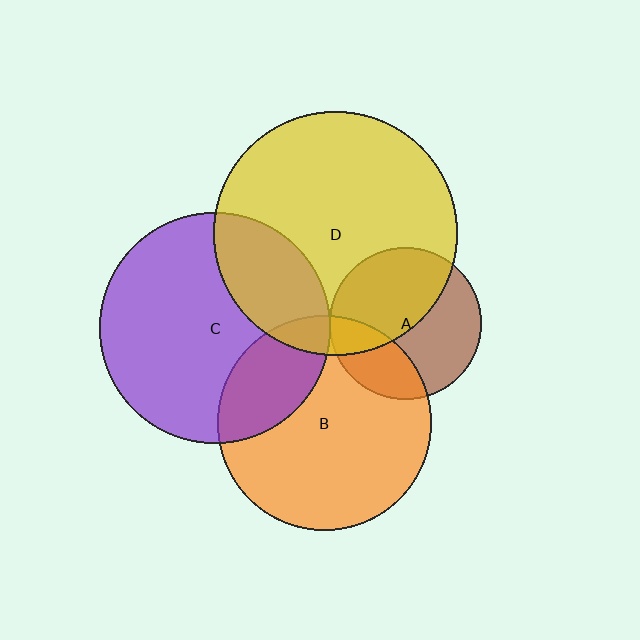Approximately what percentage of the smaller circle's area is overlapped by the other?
Approximately 25%.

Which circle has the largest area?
Circle D (yellow).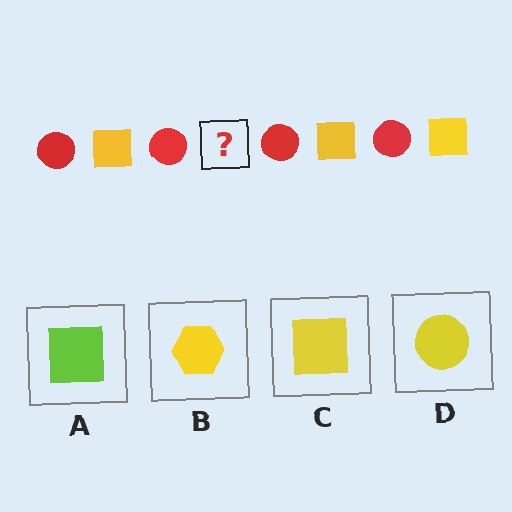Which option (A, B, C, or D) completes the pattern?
C.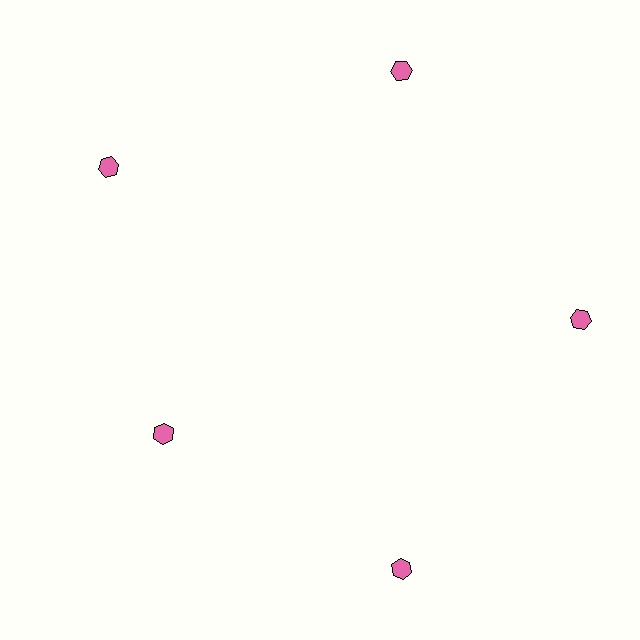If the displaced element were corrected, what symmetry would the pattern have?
It would have 5-fold rotational symmetry — the pattern would map onto itself every 72 degrees.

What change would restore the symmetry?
The symmetry would be restored by moving it outward, back onto the ring so that all 5 hexagons sit at equal angles and equal distance from the center.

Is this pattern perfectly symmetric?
No. The 5 pink hexagons are arranged in a ring, but one element near the 8 o'clock position is pulled inward toward the center, breaking the 5-fold rotational symmetry.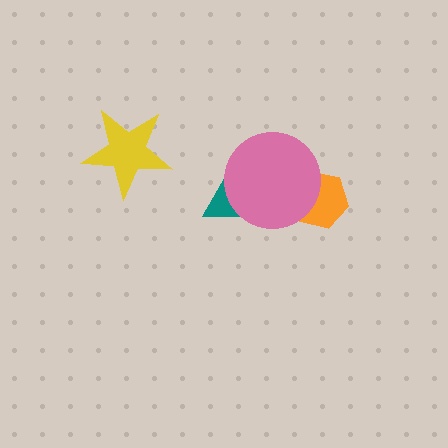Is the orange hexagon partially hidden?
Yes, it is partially covered by another shape.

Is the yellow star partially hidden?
No, no other shape covers it.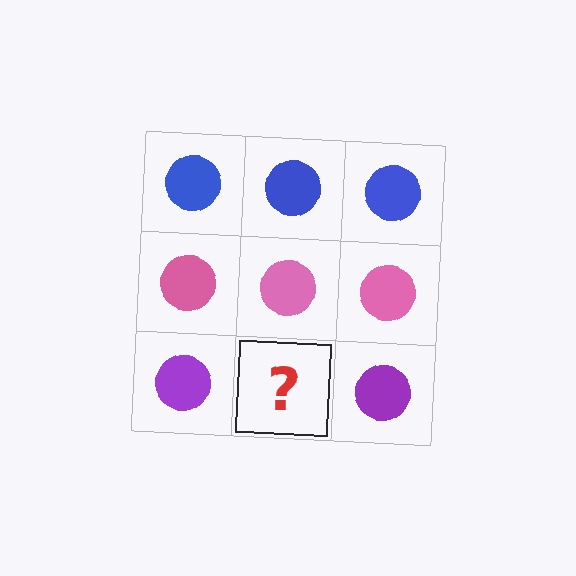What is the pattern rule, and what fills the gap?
The rule is that each row has a consistent color. The gap should be filled with a purple circle.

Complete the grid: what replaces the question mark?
The question mark should be replaced with a purple circle.